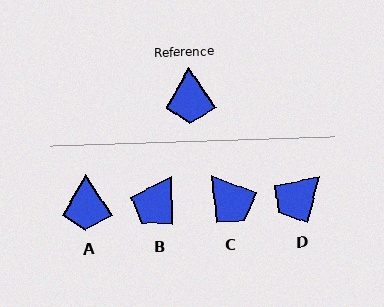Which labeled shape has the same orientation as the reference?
A.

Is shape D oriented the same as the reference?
No, it is off by about 49 degrees.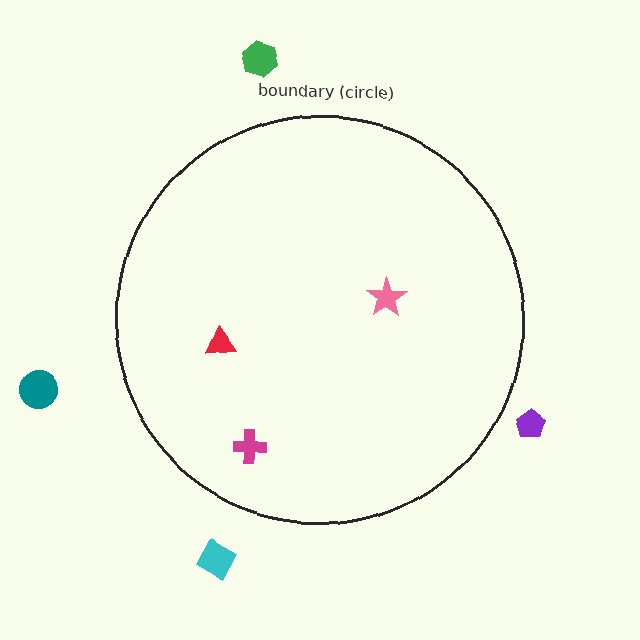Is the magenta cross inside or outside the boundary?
Inside.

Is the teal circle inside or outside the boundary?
Outside.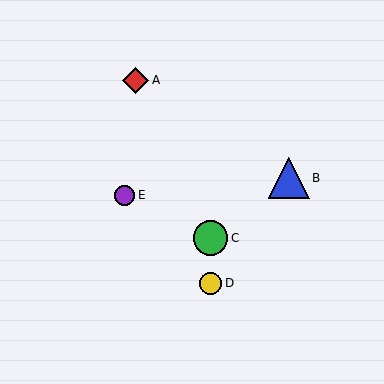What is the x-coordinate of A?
Object A is at x≈136.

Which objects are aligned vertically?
Objects C, D are aligned vertically.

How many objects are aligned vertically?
2 objects (C, D) are aligned vertically.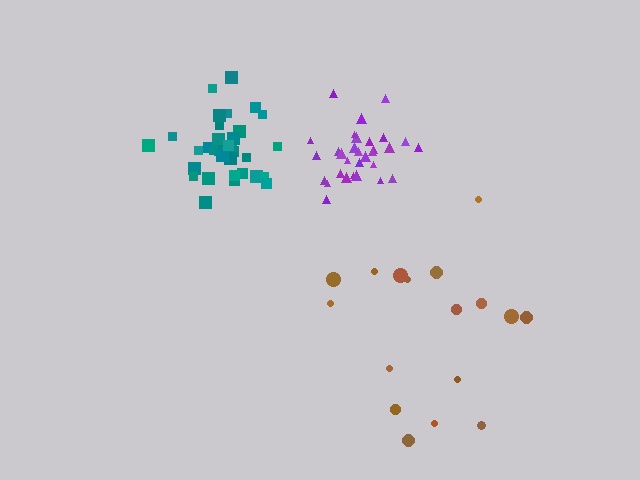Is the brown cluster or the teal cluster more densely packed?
Teal.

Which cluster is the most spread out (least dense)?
Brown.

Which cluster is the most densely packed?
Teal.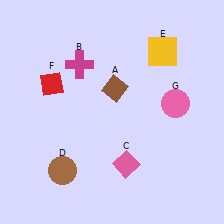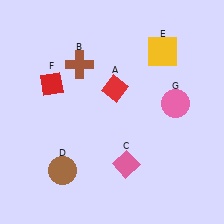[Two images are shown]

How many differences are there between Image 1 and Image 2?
There are 2 differences between the two images.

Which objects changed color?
A changed from brown to red. B changed from magenta to brown.